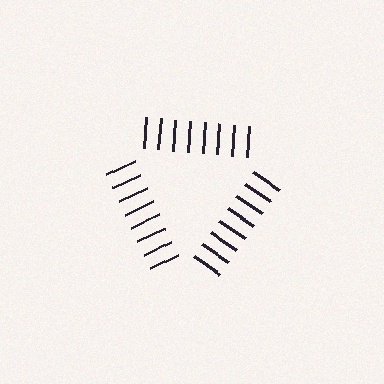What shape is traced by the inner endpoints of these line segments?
An illusory triangle — the line segments terminate on its edges but no continuous stroke is drawn.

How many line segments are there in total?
24 — 8 along each of the 3 edges.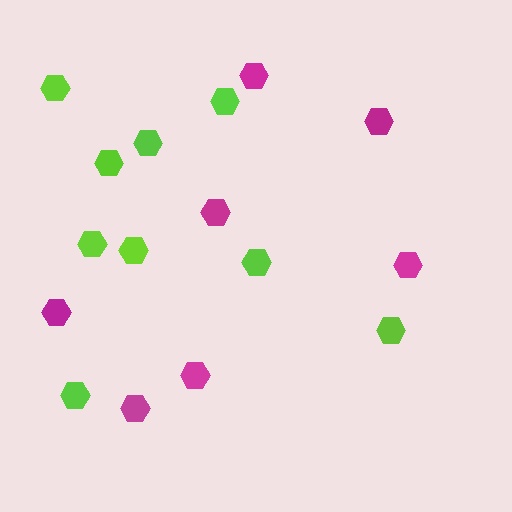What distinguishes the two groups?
There are 2 groups: one group of magenta hexagons (7) and one group of lime hexagons (9).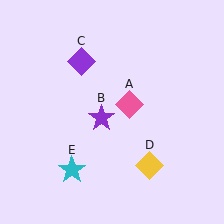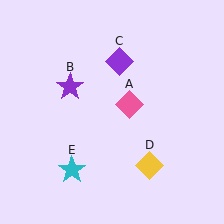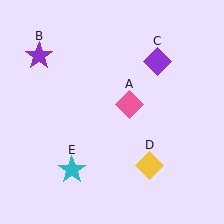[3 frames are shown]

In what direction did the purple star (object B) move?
The purple star (object B) moved up and to the left.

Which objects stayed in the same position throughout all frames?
Pink diamond (object A) and yellow diamond (object D) and cyan star (object E) remained stationary.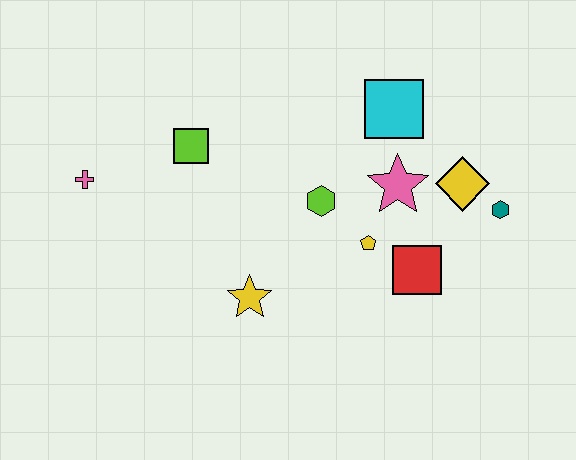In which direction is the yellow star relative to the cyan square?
The yellow star is below the cyan square.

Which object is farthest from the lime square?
The teal hexagon is farthest from the lime square.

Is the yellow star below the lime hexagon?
Yes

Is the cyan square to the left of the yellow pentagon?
No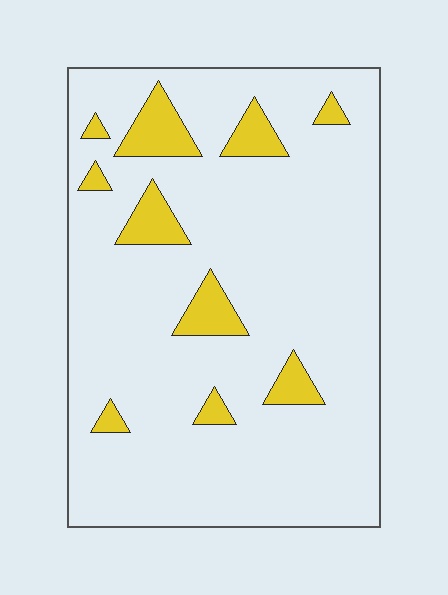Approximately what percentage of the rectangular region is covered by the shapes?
Approximately 10%.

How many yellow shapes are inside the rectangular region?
10.